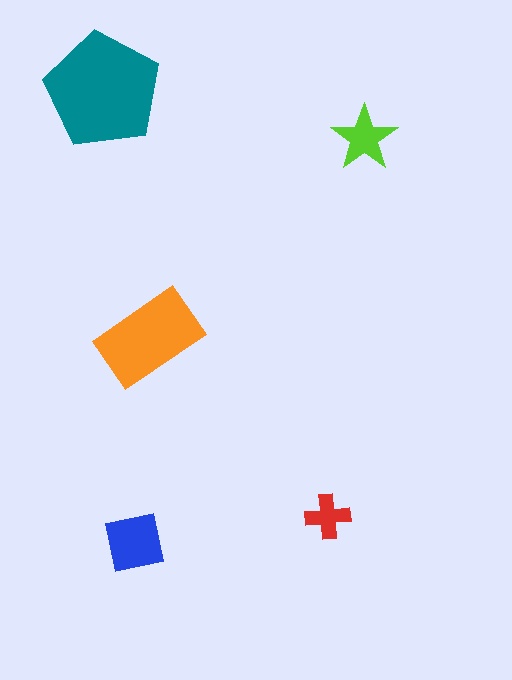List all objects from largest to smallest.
The teal pentagon, the orange rectangle, the blue square, the lime star, the red cross.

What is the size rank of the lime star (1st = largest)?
4th.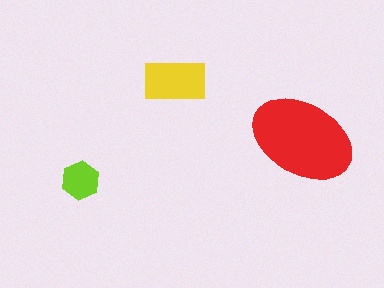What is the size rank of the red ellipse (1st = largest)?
1st.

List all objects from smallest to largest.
The lime hexagon, the yellow rectangle, the red ellipse.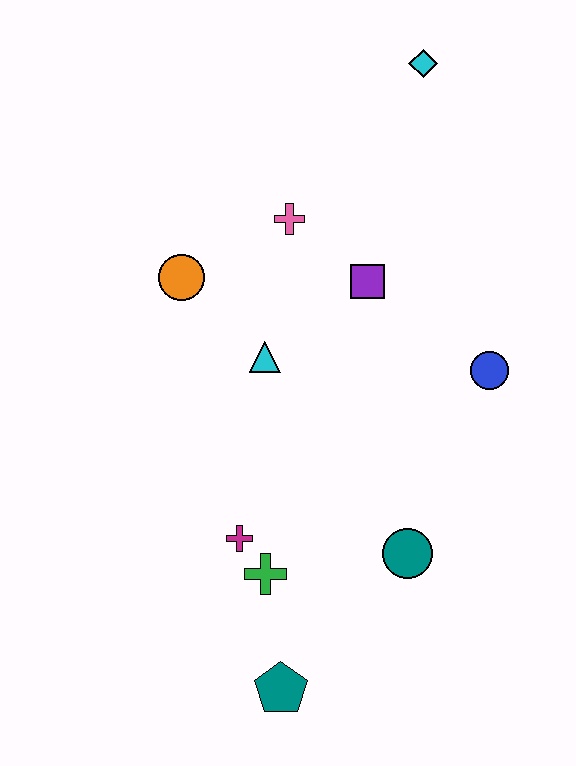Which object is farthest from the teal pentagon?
The cyan diamond is farthest from the teal pentagon.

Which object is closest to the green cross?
The magenta cross is closest to the green cross.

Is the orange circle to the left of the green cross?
Yes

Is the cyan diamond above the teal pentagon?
Yes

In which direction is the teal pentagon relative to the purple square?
The teal pentagon is below the purple square.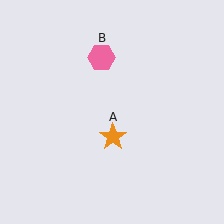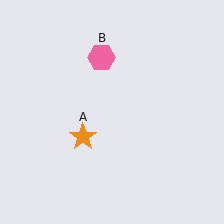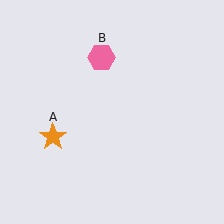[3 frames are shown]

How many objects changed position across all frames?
1 object changed position: orange star (object A).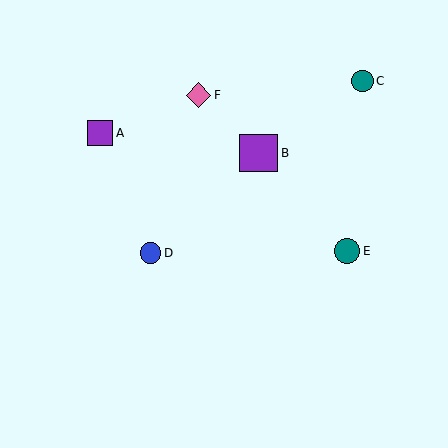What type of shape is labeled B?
Shape B is a purple square.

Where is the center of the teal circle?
The center of the teal circle is at (362, 81).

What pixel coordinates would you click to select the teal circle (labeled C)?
Click at (362, 81) to select the teal circle C.